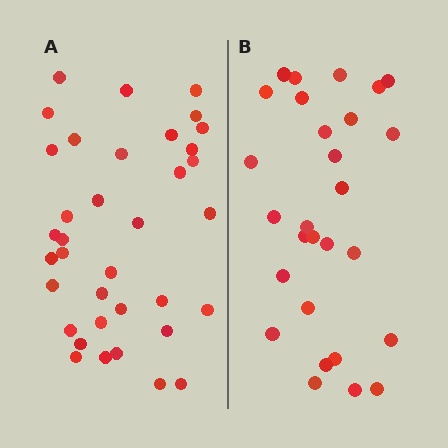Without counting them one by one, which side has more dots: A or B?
Region A (the left region) has more dots.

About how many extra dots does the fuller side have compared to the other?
Region A has roughly 8 or so more dots than region B.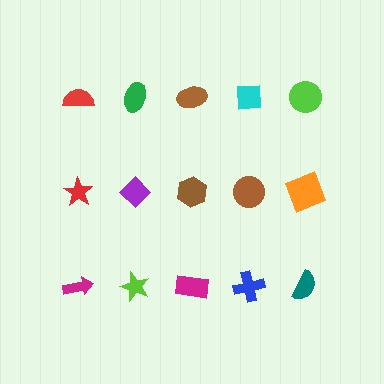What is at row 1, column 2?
A green ellipse.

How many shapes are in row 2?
5 shapes.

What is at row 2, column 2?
A purple diamond.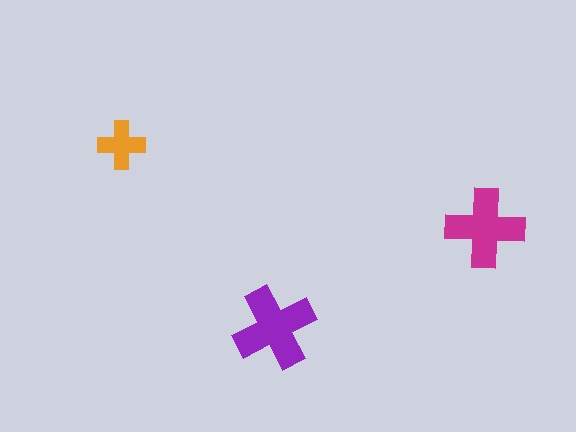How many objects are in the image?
There are 3 objects in the image.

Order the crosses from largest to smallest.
the purple one, the magenta one, the orange one.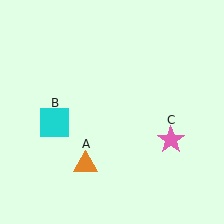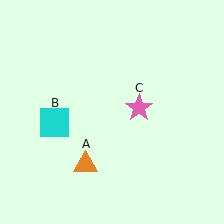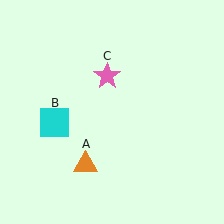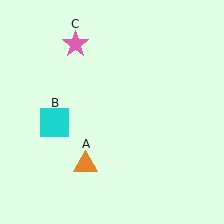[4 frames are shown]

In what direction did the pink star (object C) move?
The pink star (object C) moved up and to the left.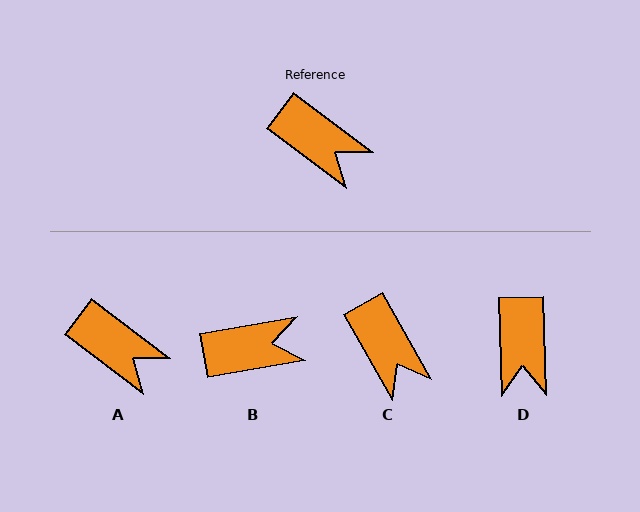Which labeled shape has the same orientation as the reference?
A.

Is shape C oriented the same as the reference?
No, it is off by about 24 degrees.